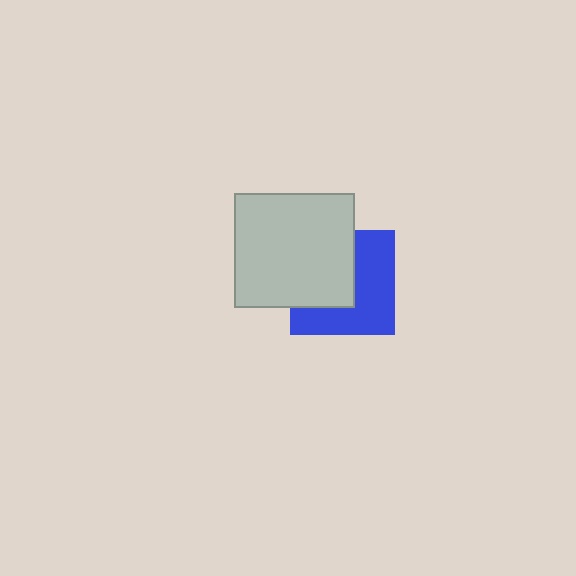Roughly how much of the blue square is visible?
About half of it is visible (roughly 54%).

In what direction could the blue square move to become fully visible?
The blue square could move toward the lower-right. That would shift it out from behind the light gray rectangle entirely.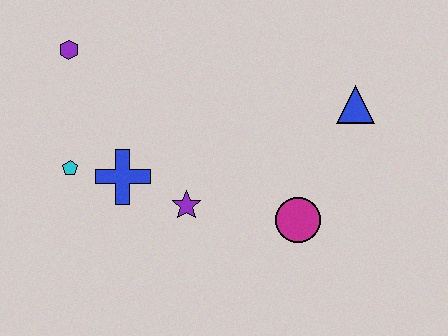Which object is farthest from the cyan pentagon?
The blue triangle is farthest from the cyan pentagon.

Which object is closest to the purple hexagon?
The cyan pentagon is closest to the purple hexagon.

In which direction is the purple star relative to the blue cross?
The purple star is to the right of the blue cross.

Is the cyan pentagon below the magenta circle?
No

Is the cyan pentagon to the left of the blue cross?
Yes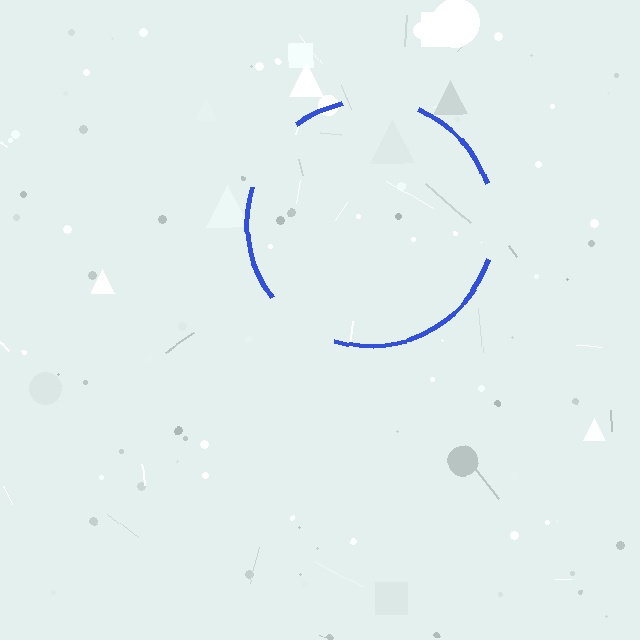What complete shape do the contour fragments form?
The contour fragments form a circle.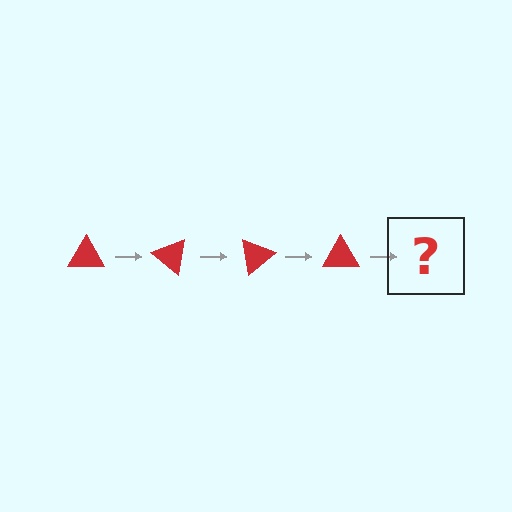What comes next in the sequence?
The next element should be a red triangle rotated 160 degrees.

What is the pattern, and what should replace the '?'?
The pattern is that the triangle rotates 40 degrees each step. The '?' should be a red triangle rotated 160 degrees.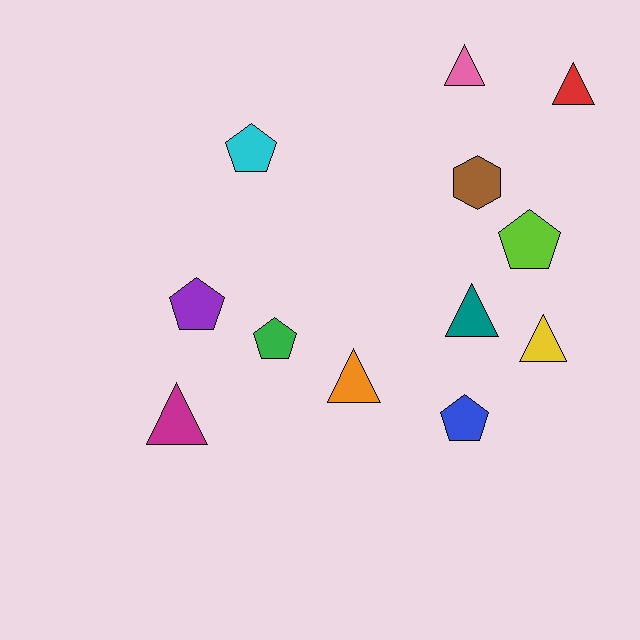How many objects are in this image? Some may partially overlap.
There are 12 objects.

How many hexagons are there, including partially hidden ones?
There is 1 hexagon.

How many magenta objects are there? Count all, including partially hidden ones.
There is 1 magenta object.